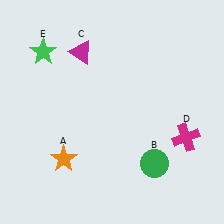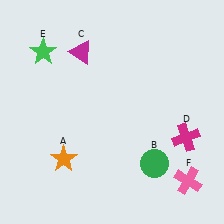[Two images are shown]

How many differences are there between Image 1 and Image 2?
There is 1 difference between the two images.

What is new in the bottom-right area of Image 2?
A pink cross (F) was added in the bottom-right area of Image 2.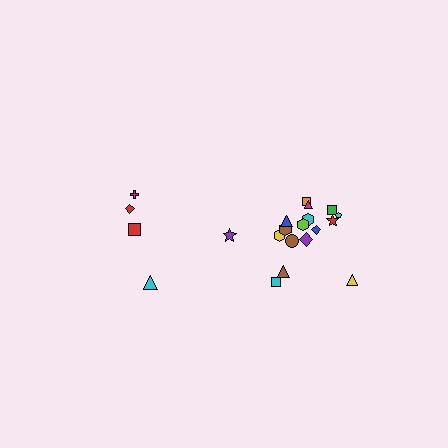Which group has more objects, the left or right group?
The right group.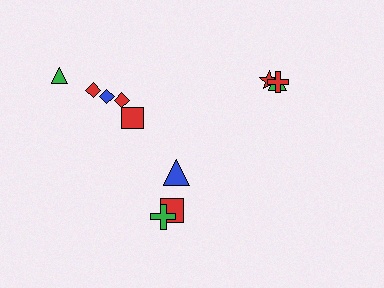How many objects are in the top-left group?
There are 5 objects.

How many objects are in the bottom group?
There are 3 objects.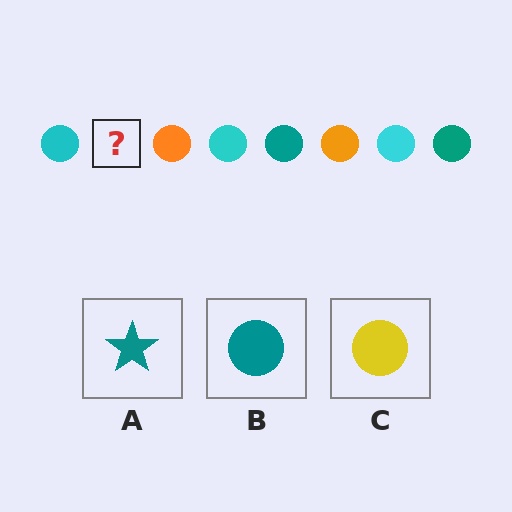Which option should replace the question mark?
Option B.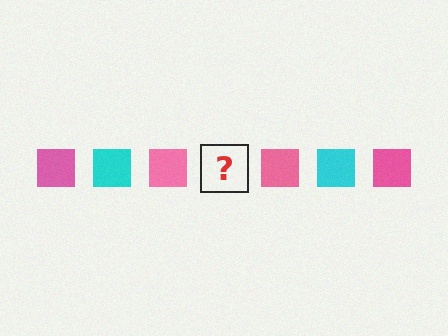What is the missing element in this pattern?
The missing element is a cyan square.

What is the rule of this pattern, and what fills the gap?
The rule is that the pattern cycles through pink, cyan squares. The gap should be filled with a cyan square.